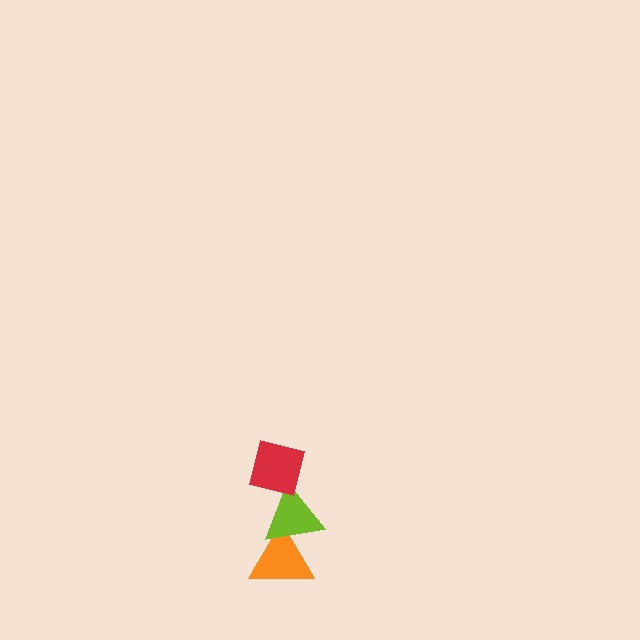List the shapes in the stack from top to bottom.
From top to bottom: the red square, the lime triangle, the orange triangle.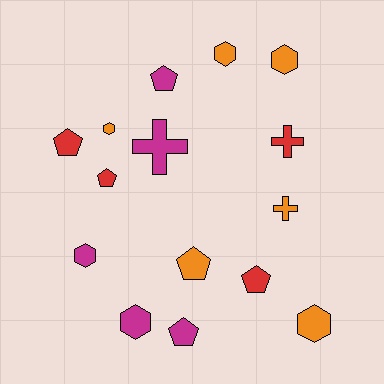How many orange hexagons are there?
There are 4 orange hexagons.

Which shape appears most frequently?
Pentagon, with 6 objects.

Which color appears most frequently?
Orange, with 6 objects.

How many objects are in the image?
There are 15 objects.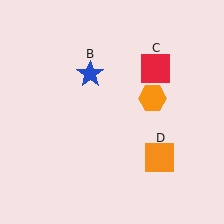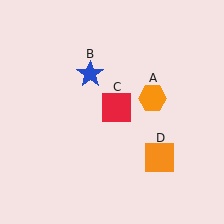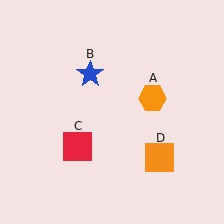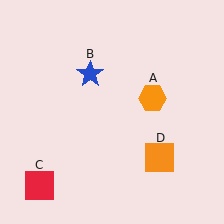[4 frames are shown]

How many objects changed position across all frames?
1 object changed position: red square (object C).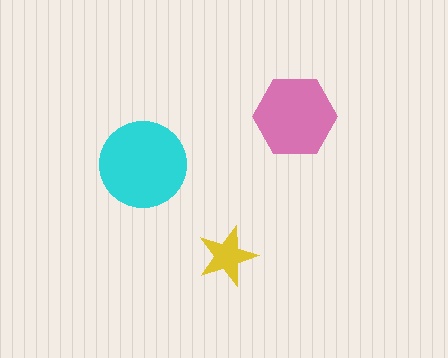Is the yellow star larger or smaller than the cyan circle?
Smaller.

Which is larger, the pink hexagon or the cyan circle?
The cyan circle.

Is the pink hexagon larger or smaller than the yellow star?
Larger.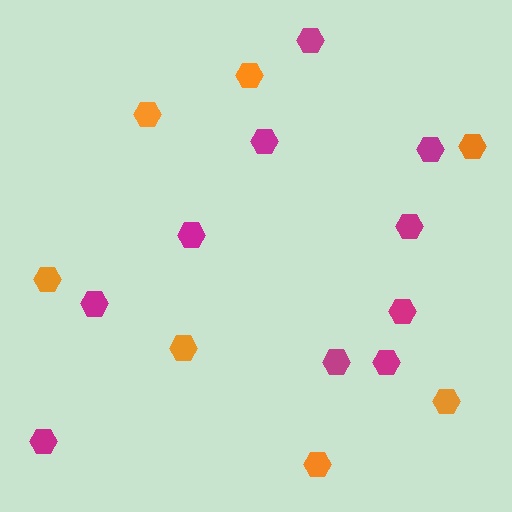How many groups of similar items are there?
There are 2 groups: one group of orange hexagons (7) and one group of magenta hexagons (10).